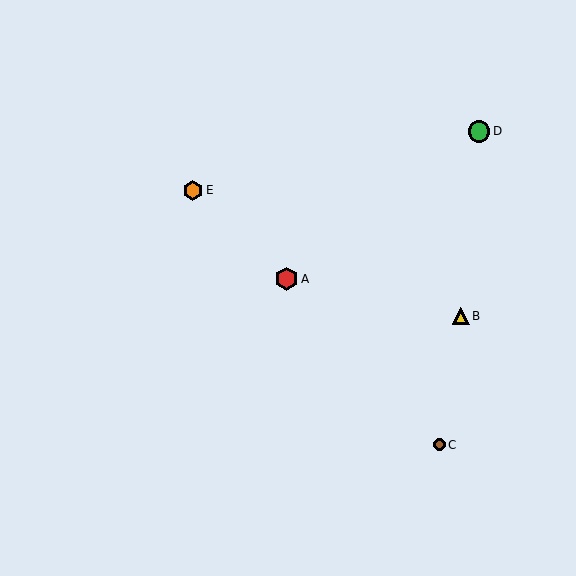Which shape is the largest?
The red hexagon (labeled A) is the largest.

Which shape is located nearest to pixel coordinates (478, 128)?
The green circle (labeled D) at (479, 131) is nearest to that location.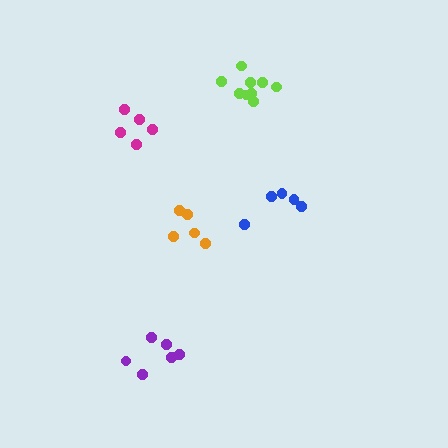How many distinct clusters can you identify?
There are 5 distinct clusters.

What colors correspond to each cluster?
The clusters are colored: lime, magenta, purple, orange, blue.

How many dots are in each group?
Group 1: 9 dots, Group 2: 5 dots, Group 3: 6 dots, Group 4: 5 dots, Group 5: 5 dots (30 total).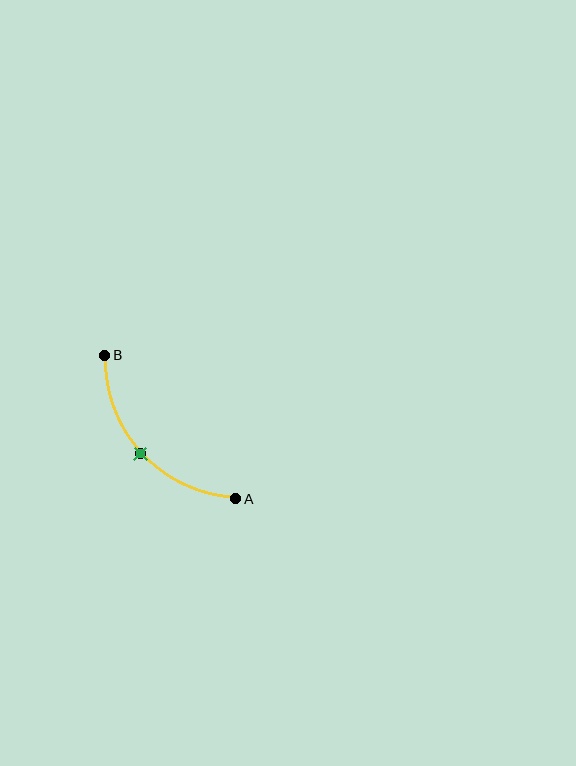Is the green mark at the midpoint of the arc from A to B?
Yes. The green mark lies on the arc at equal arc-length from both A and B — it is the arc midpoint.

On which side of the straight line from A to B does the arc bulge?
The arc bulges below and to the left of the straight line connecting A and B.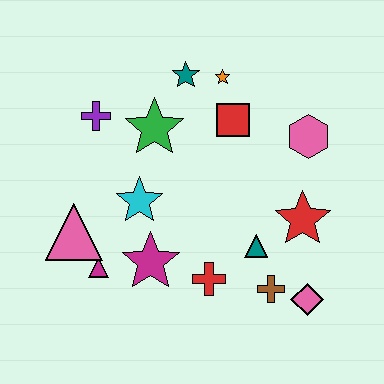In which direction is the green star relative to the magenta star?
The green star is above the magenta star.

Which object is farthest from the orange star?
The pink diamond is farthest from the orange star.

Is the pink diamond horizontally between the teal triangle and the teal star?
No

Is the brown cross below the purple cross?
Yes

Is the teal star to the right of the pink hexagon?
No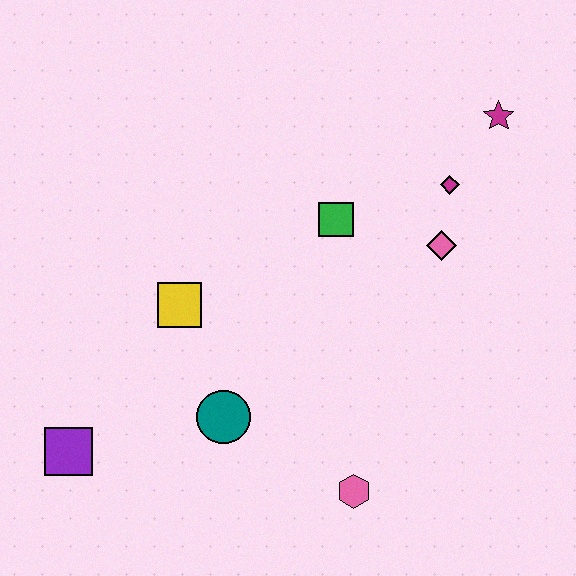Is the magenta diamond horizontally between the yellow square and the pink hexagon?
No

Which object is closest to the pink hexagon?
The teal circle is closest to the pink hexagon.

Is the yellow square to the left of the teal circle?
Yes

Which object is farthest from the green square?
The purple square is farthest from the green square.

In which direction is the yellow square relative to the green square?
The yellow square is to the left of the green square.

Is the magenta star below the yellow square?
No